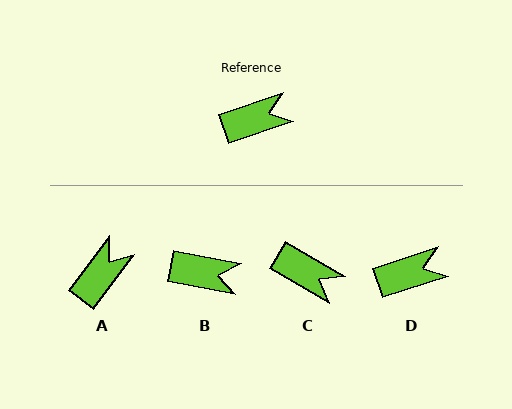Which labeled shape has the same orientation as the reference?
D.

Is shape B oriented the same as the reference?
No, it is off by about 29 degrees.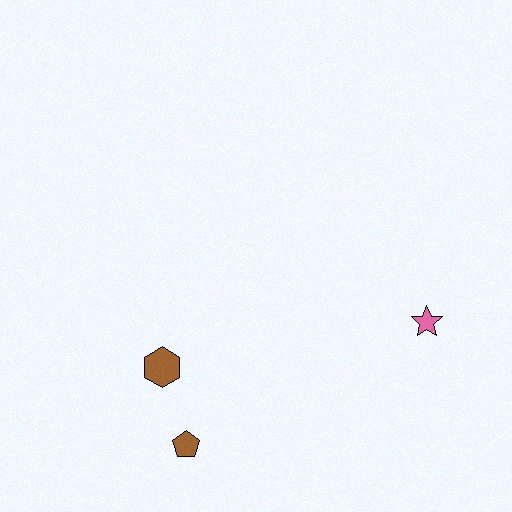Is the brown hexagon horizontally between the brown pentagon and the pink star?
No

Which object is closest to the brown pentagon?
The brown hexagon is closest to the brown pentagon.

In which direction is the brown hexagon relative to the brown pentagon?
The brown hexagon is above the brown pentagon.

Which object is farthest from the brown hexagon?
The pink star is farthest from the brown hexagon.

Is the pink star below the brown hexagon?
No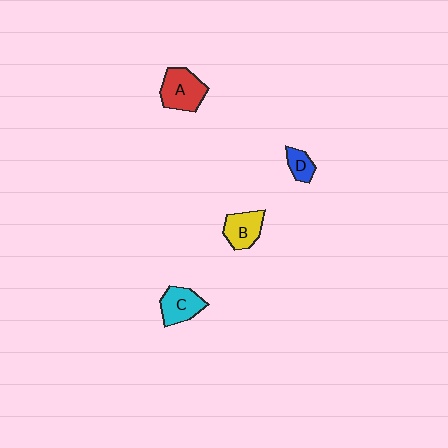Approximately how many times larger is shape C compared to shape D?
Approximately 1.8 times.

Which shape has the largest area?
Shape A (red).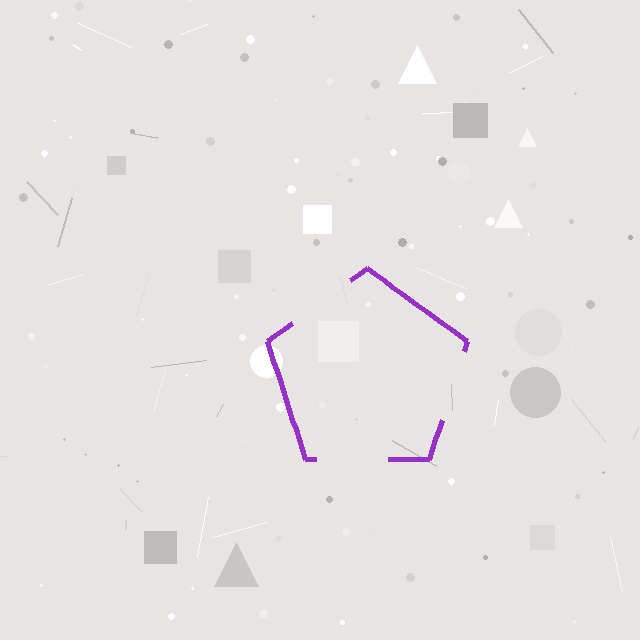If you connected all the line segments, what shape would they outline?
They would outline a pentagon.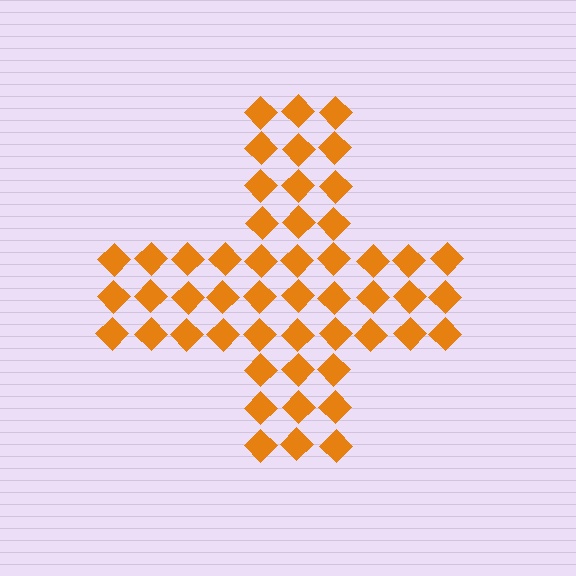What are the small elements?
The small elements are diamonds.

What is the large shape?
The large shape is a cross.